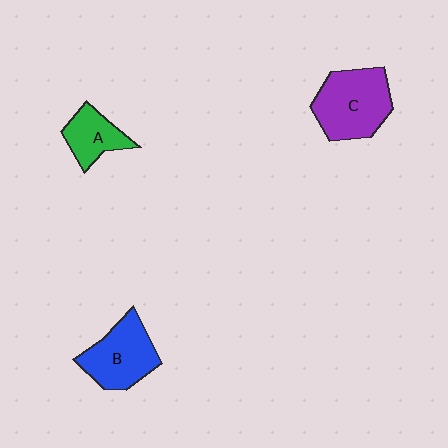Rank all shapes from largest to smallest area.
From largest to smallest: C (purple), B (blue), A (green).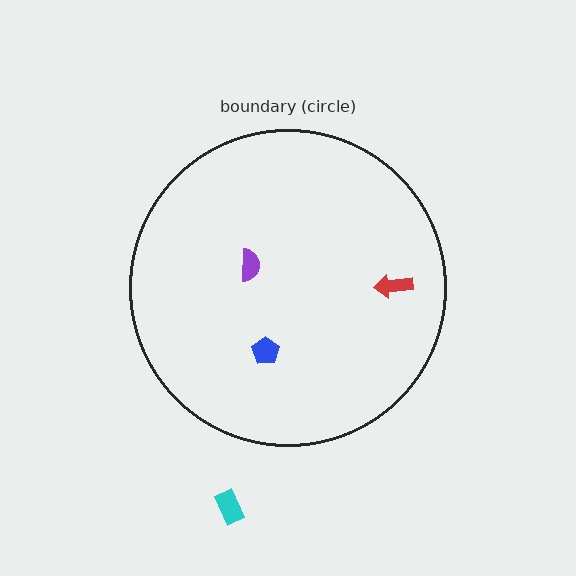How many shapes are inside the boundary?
3 inside, 1 outside.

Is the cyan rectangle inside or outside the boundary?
Outside.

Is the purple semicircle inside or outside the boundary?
Inside.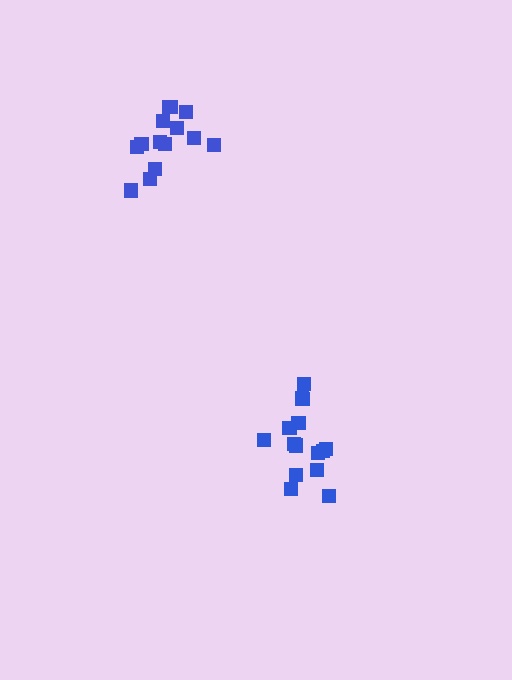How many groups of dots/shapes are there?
There are 2 groups.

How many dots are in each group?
Group 1: 15 dots, Group 2: 15 dots (30 total).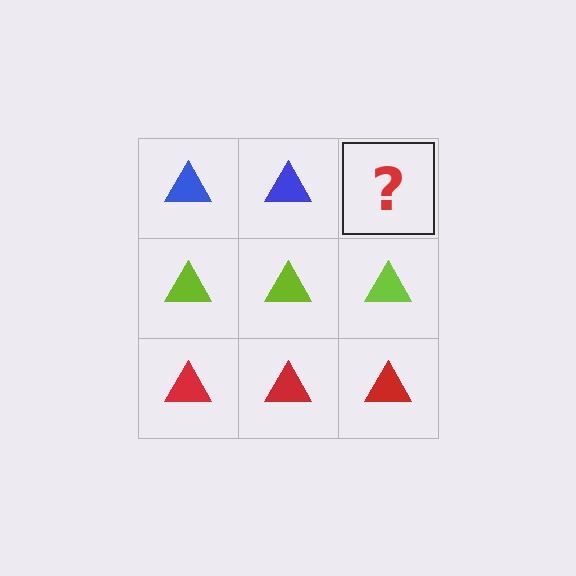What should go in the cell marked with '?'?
The missing cell should contain a blue triangle.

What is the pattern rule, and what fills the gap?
The rule is that each row has a consistent color. The gap should be filled with a blue triangle.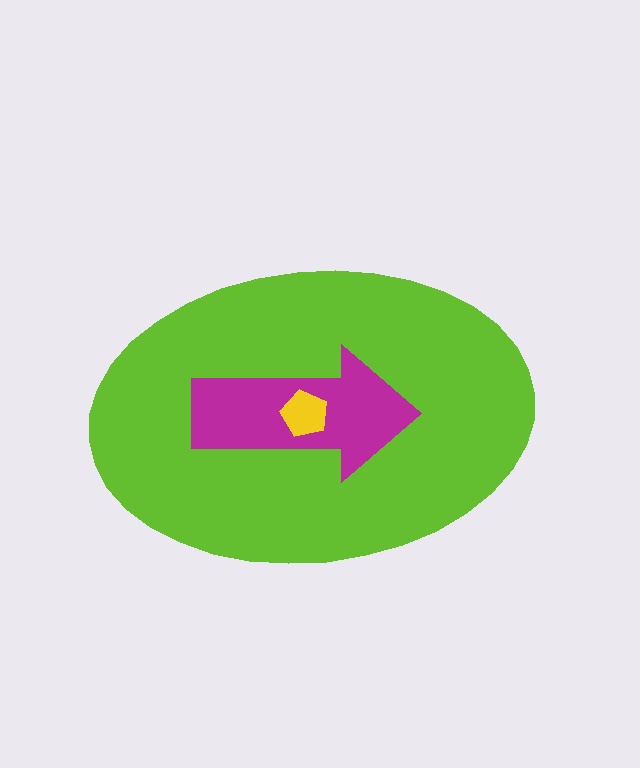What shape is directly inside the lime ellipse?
The magenta arrow.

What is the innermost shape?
The yellow pentagon.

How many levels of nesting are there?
3.